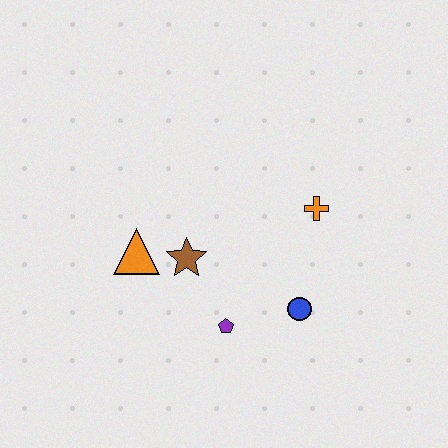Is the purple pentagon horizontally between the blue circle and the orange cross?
No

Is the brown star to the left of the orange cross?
Yes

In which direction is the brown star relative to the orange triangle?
The brown star is to the right of the orange triangle.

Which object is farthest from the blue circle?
The orange triangle is farthest from the blue circle.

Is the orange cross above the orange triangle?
Yes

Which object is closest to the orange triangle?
The brown star is closest to the orange triangle.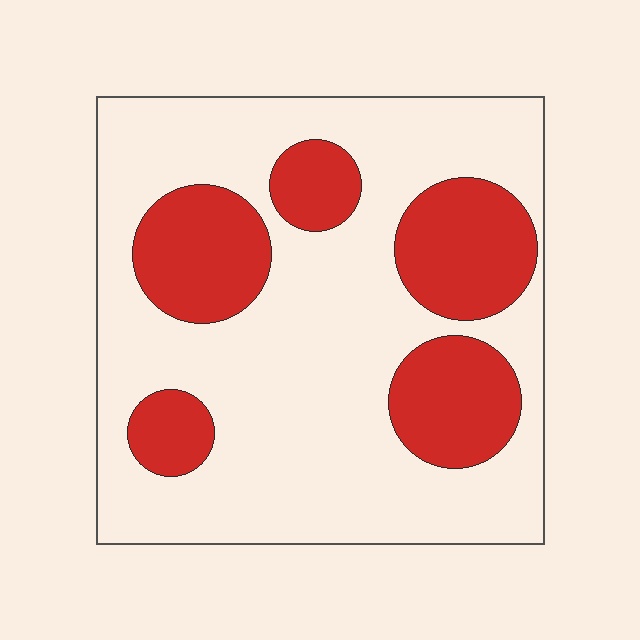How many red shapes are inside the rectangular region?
5.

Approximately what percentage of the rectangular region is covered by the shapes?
Approximately 30%.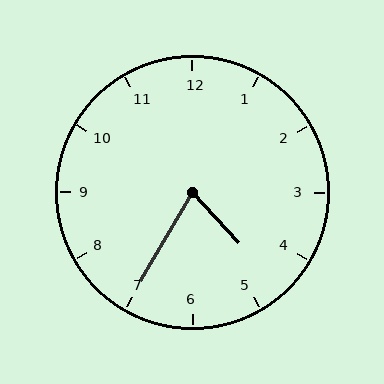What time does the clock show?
4:35.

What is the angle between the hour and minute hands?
Approximately 72 degrees.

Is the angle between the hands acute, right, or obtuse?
It is acute.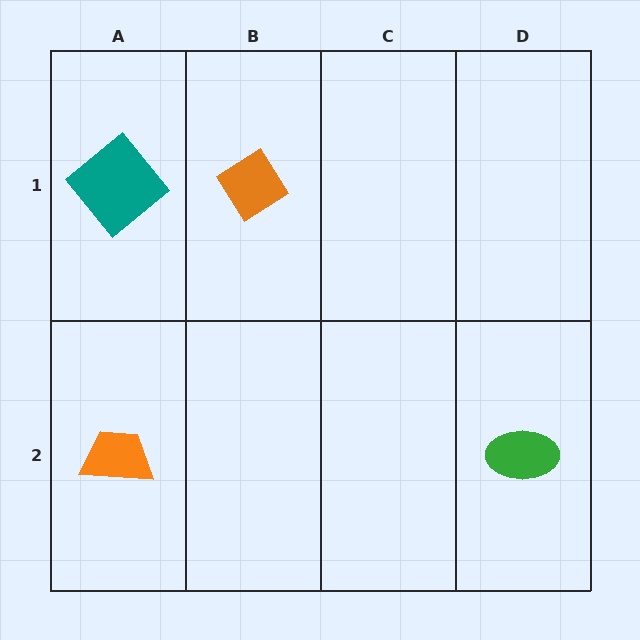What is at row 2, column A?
An orange trapezoid.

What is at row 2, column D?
A green ellipse.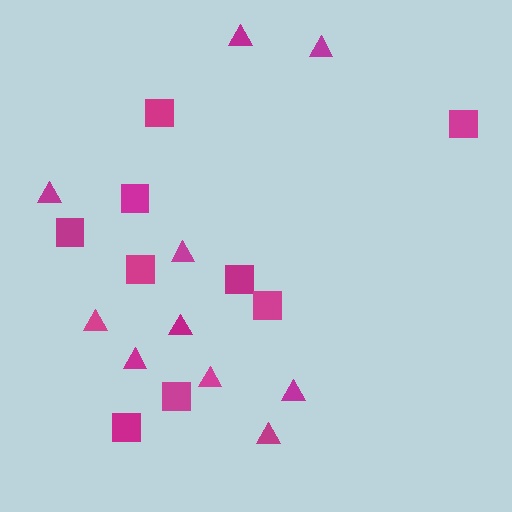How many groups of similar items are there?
There are 2 groups: one group of triangles (10) and one group of squares (9).